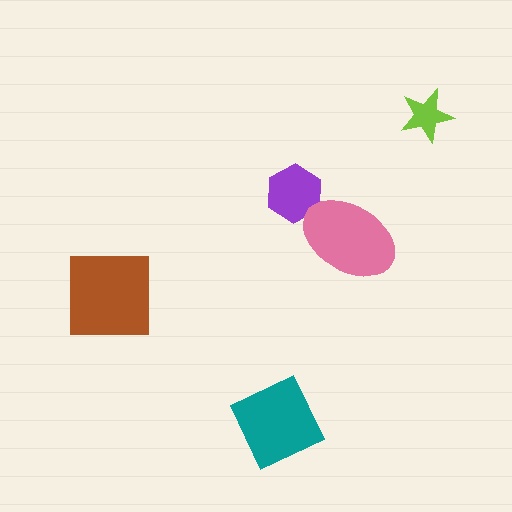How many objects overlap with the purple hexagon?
1 object overlaps with the purple hexagon.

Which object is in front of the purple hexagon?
The pink ellipse is in front of the purple hexagon.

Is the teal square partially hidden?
No, no other shape covers it.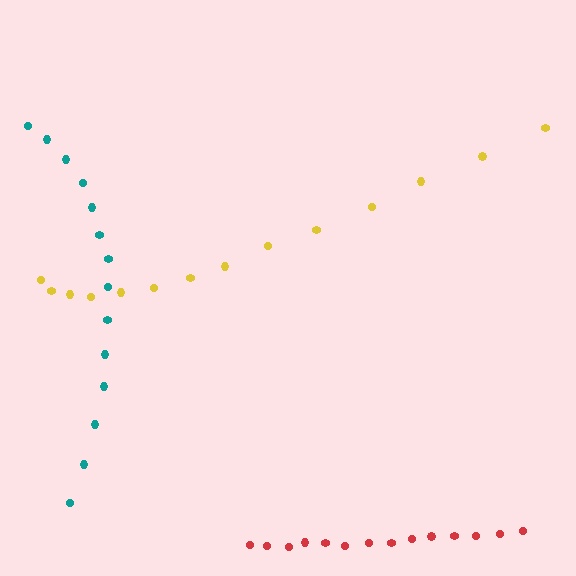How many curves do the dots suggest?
There are 3 distinct paths.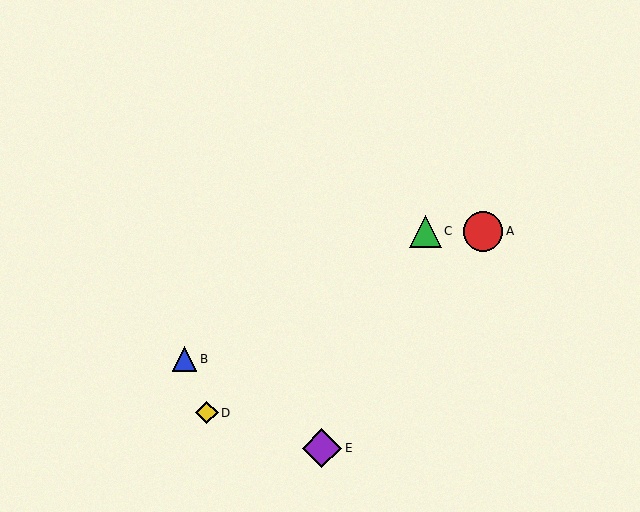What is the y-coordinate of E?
Object E is at y≈448.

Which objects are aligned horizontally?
Objects A, C are aligned horizontally.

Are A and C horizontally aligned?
Yes, both are at y≈231.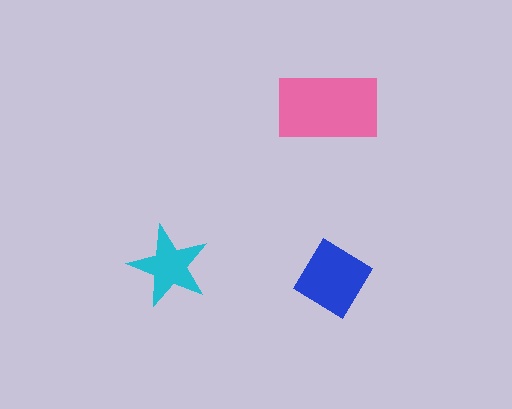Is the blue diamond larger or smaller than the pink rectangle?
Smaller.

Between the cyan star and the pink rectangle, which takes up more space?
The pink rectangle.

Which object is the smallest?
The cyan star.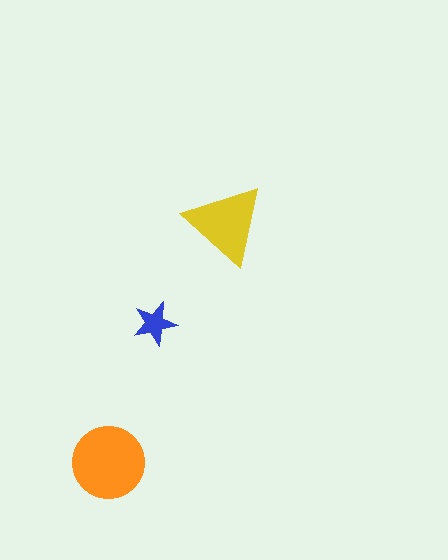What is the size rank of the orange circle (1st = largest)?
1st.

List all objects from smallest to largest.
The blue star, the yellow triangle, the orange circle.